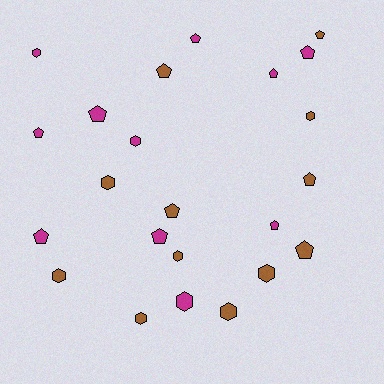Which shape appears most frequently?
Pentagon, with 13 objects.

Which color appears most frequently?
Brown, with 12 objects.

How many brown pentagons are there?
There are 5 brown pentagons.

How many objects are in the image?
There are 23 objects.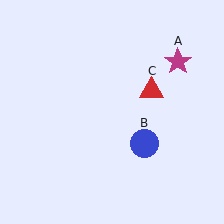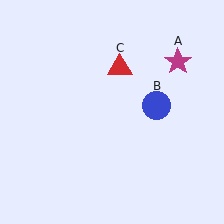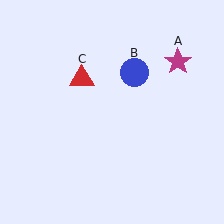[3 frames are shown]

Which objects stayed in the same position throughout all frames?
Magenta star (object A) remained stationary.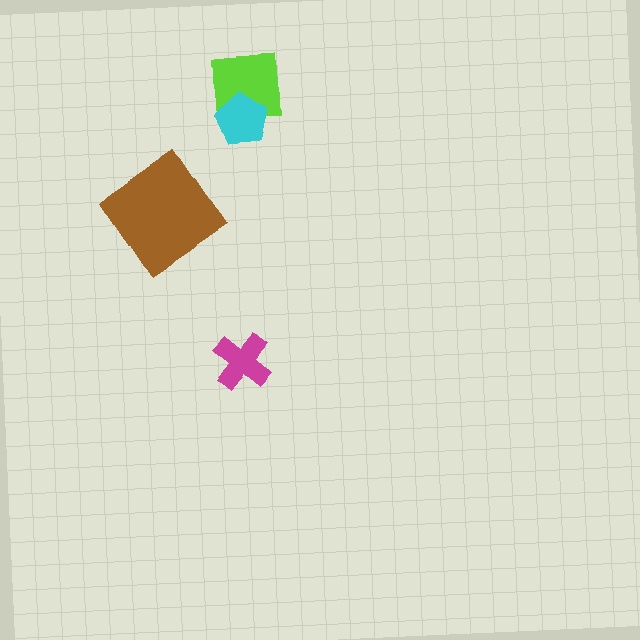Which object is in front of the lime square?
The cyan pentagon is in front of the lime square.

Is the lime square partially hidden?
Yes, it is partially covered by another shape.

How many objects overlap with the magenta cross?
0 objects overlap with the magenta cross.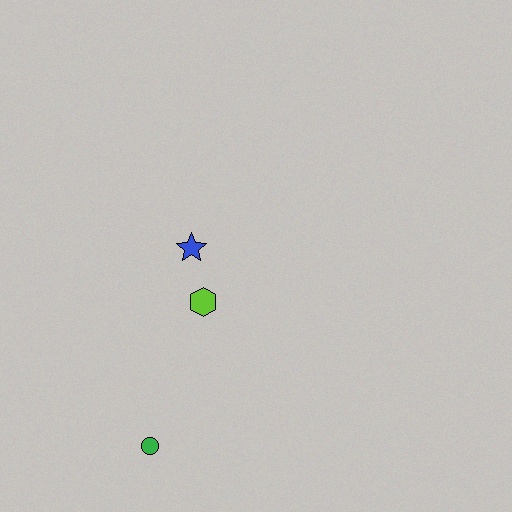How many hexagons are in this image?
There is 1 hexagon.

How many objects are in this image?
There are 3 objects.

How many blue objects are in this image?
There is 1 blue object.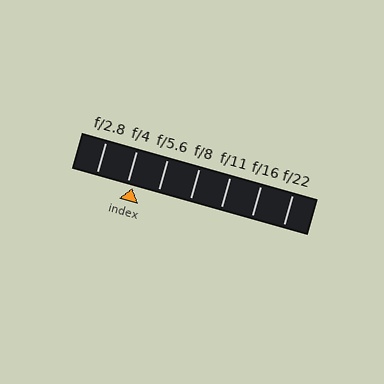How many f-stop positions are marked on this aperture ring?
There are 7 f-stop positions marked.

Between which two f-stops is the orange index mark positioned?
The index mark is between f/4 and f/5.6.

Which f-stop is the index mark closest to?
The index mark is closest to f/4.